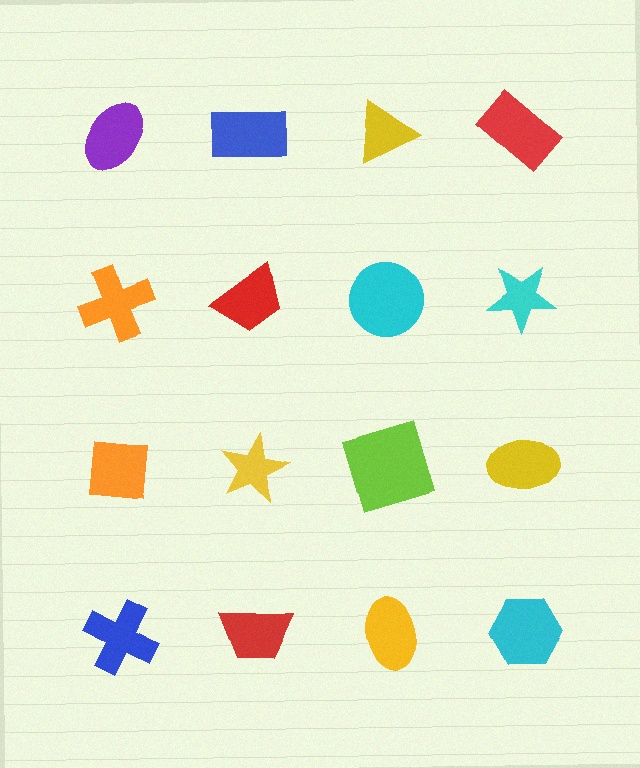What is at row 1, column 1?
A purple ellipse.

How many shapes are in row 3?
4 shapes.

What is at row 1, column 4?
A red rectangle.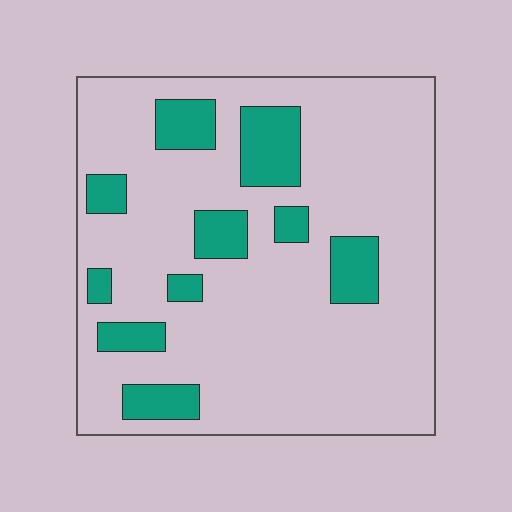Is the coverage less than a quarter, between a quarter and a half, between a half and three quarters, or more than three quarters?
Less than a quarter.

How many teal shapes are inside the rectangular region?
10.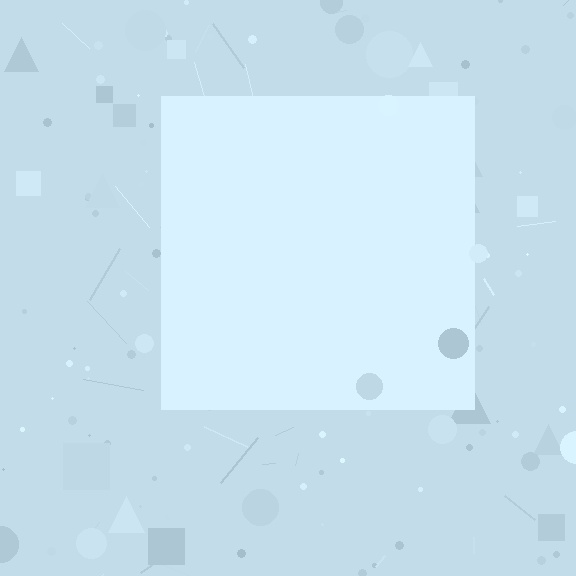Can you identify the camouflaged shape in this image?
The camouflaged shape is a square.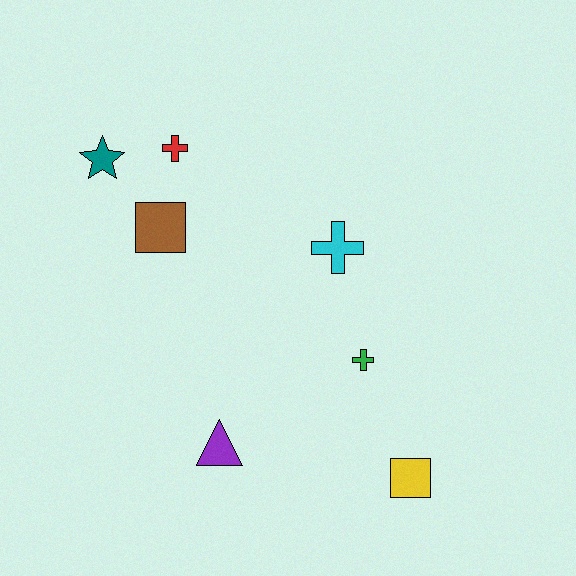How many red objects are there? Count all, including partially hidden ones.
There is 1 red object.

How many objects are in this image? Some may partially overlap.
There are 7 objects.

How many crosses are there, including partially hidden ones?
There are 3 crosses.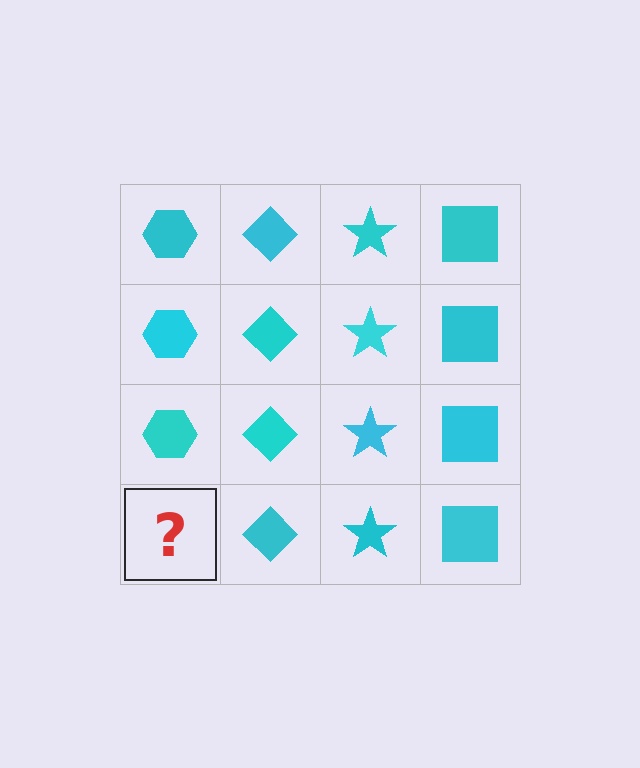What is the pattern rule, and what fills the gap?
The rule is that each column has a consistent shape. The gap should be filled with a cyan hexagon.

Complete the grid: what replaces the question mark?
The question mark should be replaced with a cyan hexagon.